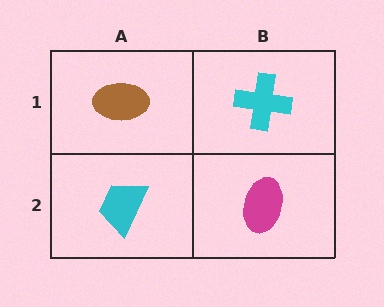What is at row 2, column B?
A magenta ellipse.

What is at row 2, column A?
A cyan trapezoid.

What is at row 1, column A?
A brown ellipse.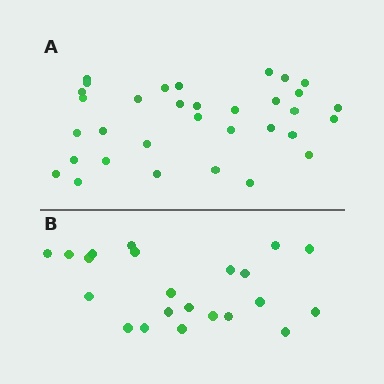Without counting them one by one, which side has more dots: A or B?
Region A (the top region) has more dots.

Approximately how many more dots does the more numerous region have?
Region A has roughly 12 or so more dots than region B.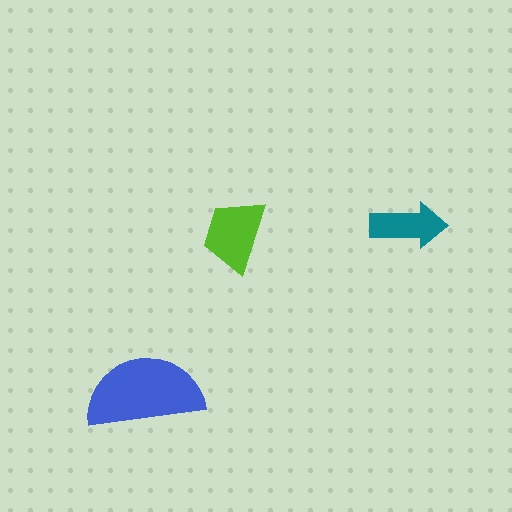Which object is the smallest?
The teal arrow.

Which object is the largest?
The blue semicircle.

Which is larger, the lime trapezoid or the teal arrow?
The lime trapezoid.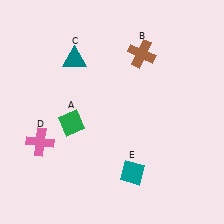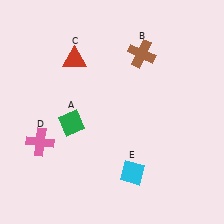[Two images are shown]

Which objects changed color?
C changed from teal to red. E changed from teal to cyan.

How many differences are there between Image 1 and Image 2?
There are 2 differences between the two images.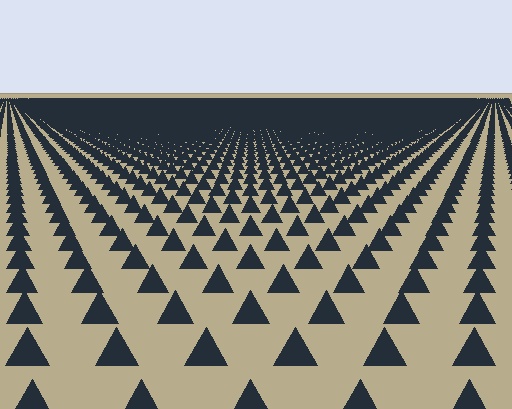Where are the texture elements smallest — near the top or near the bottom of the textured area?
Near the top.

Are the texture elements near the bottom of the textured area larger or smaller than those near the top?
Larger. Near the bottom, elements are closer to the viewer and appear at a bigger on-screen size.